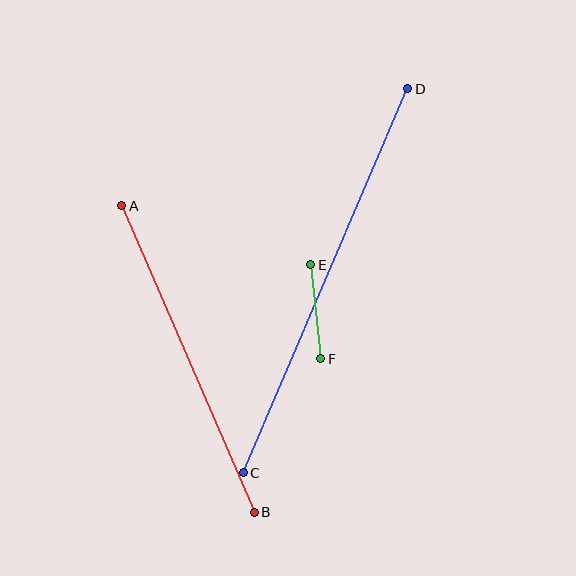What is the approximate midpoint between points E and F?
The midpoint is at approximately (316, 312) pixels.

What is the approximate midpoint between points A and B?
The midpoint is at approximately (188, 359) pixels.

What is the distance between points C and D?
The distance is approximately 418 pixels.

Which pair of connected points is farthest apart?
Points C and D are farthest apart.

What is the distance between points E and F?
The distance is approximately 95 pixels.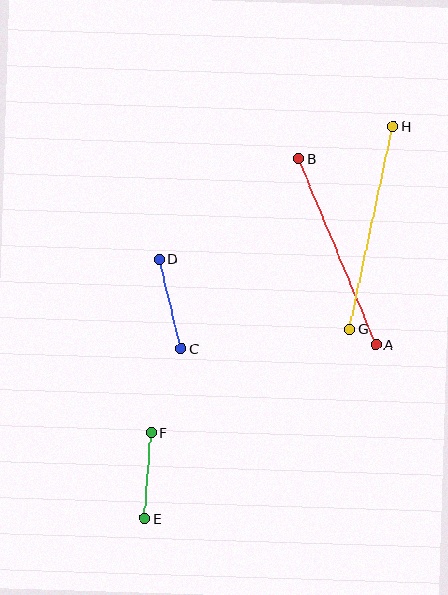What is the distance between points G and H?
The distance is approximately 207 pixels.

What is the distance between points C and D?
The distance is approximately 92 pixels.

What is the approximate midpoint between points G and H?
The midpoint is at approximately (372, 228) pixels.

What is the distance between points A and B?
The distance is approximately 201 pixels.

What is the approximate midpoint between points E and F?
The midpoint is at approximately (148, 476) pixels.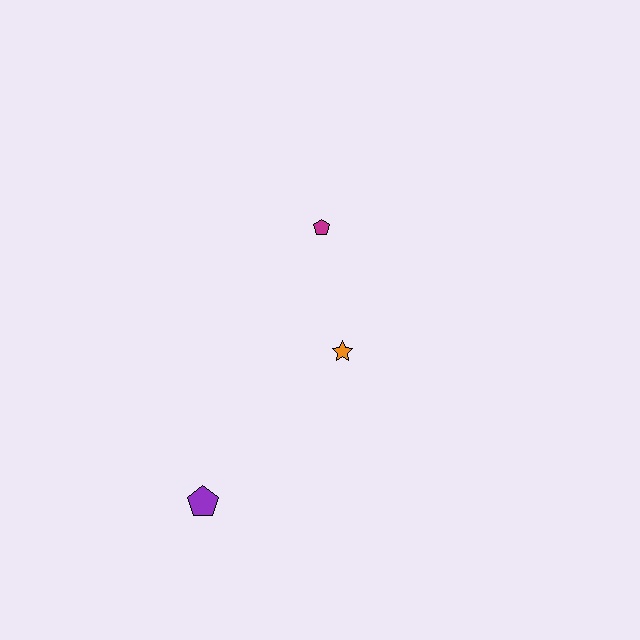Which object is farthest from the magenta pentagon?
The purple pentagon is farthest from the magenta pentagon.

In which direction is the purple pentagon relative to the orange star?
The purple pentagon is below the orange star.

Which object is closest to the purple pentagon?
The orange star is closest to the purple pentagon.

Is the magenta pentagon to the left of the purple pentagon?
No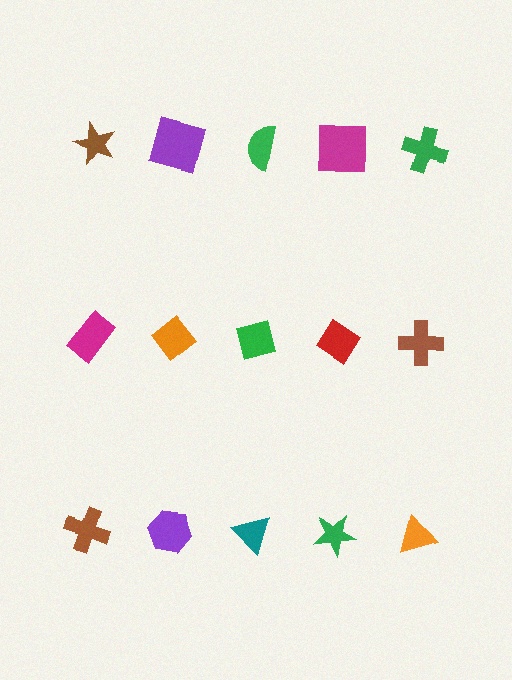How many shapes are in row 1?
5 shapes.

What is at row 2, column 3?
A green diamond.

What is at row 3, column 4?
A green star.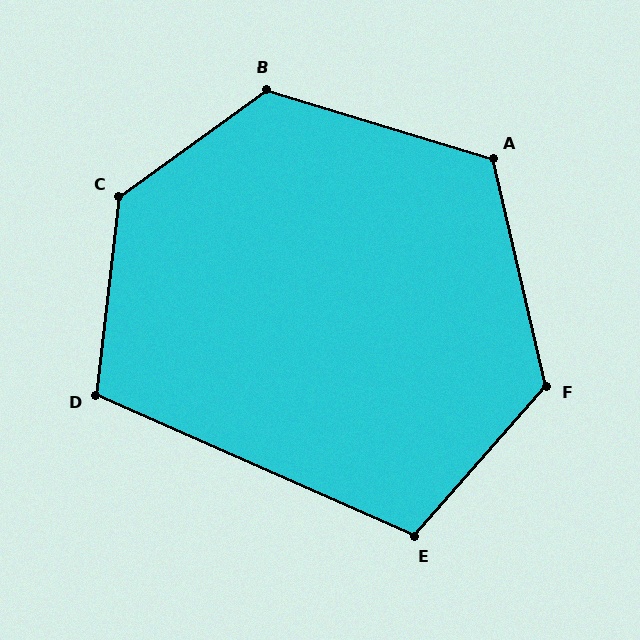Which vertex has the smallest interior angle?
D, at approximately 107 degrees.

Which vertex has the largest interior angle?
C, at approximately 132 degrees.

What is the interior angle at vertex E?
Approximately 108 degrees (obtuse).